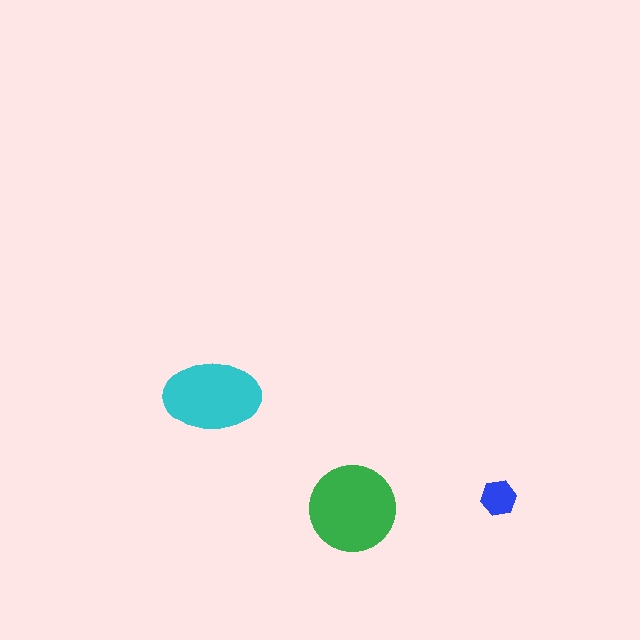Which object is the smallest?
The blue hexagon.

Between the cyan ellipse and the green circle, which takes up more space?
The green circle.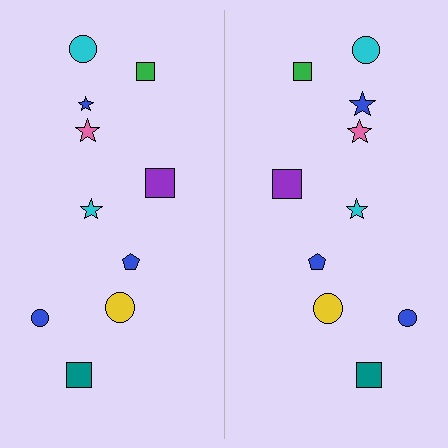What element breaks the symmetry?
The blue star on the right side has a different size than its mirror counterpart.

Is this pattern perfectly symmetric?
No, the pattern is not perfectly symmetric. The blue star on the right side has a different size than its mirror counterpart.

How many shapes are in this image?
There are 20 shapes in this image.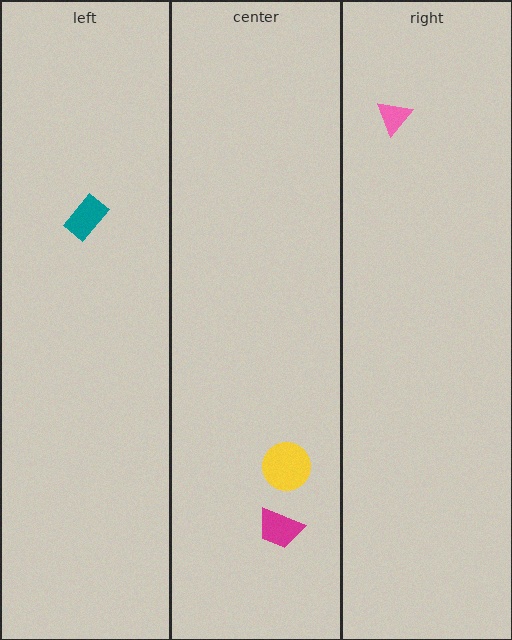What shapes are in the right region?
The pink triangle.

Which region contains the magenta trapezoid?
The center region.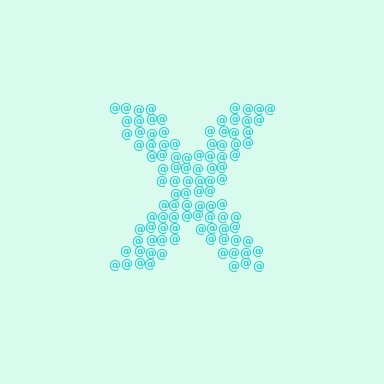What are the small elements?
The small elements are at signs.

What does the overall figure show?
The overall figure shows the letter X.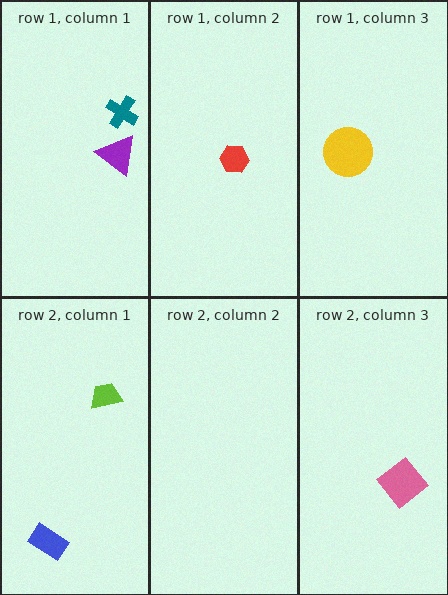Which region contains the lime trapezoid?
The row 2, column 1 region.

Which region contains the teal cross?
The row 1, column 1 region.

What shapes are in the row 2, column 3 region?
The pink diamond.